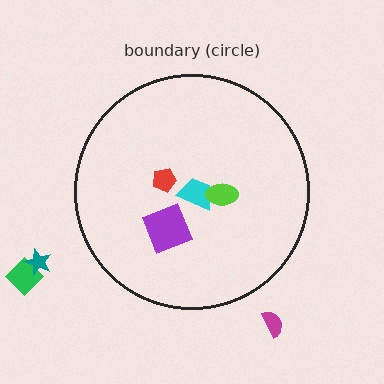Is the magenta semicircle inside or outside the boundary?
Outside.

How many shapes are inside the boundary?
4 inside, 3 outside.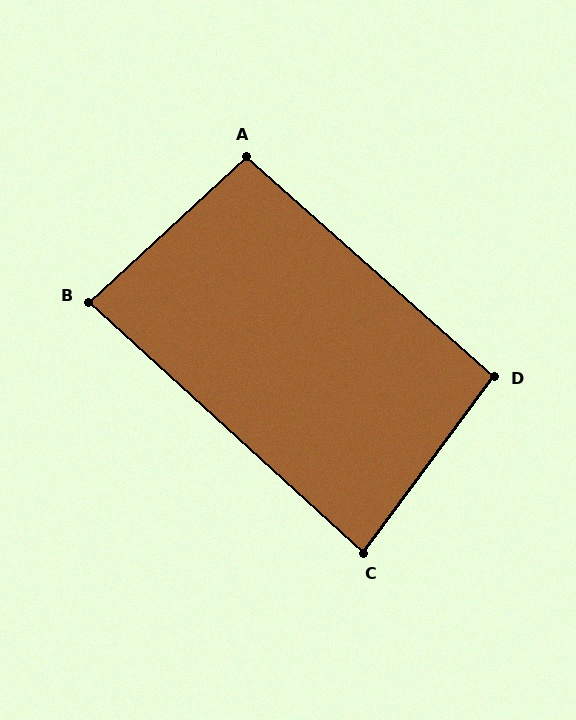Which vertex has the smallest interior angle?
C, at approximately 84 degrees.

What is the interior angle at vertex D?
Approximately 95 degrees (approximately right).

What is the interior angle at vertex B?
Approximately 85 degrees (approximately right).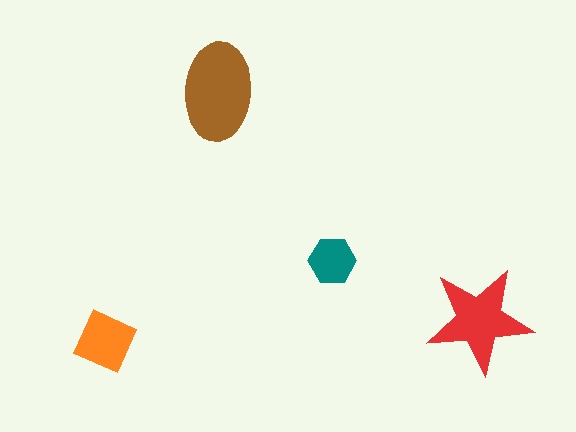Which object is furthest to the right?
The red star is rightmost.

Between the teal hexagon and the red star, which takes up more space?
The red star.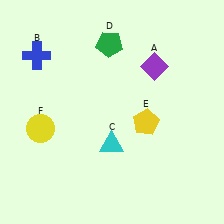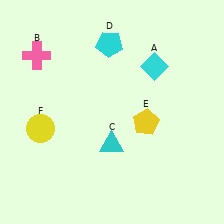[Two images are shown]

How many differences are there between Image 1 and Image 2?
There are 3 differences between the two images.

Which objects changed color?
A changed from purple to cyan. B changed from blue to pink. D changed from green to cyan.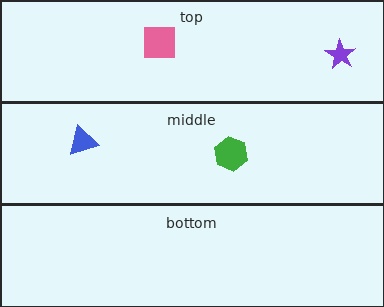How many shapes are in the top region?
2.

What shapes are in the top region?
The pink square, the purple star.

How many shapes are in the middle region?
2.